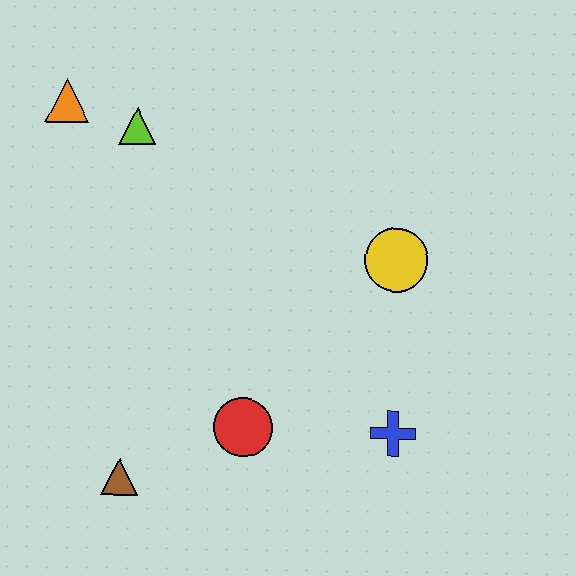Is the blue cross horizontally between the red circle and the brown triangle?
No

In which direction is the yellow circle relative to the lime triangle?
The yellow circle is to the right of the lime triangle.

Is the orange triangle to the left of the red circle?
Yes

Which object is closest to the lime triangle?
The orange triangle is closest to the lime triangle.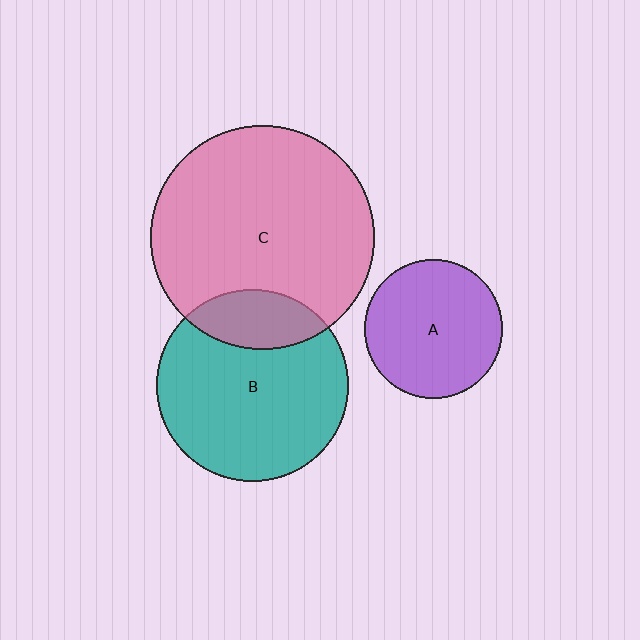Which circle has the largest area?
Circle C (pink).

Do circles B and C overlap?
Yes.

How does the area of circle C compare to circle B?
Approximately 1.4 times.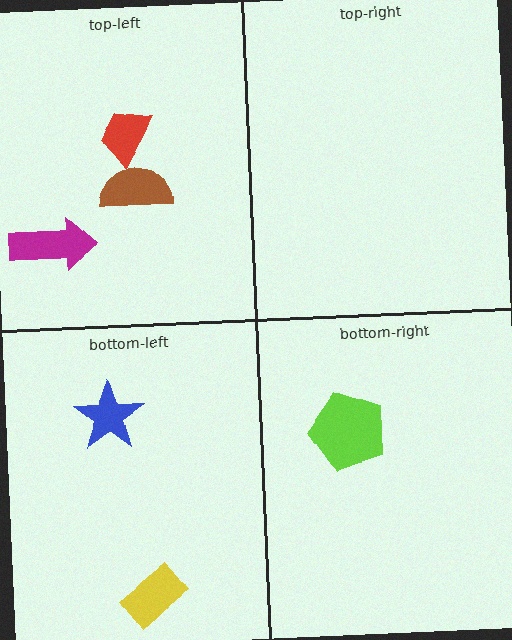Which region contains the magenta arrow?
The top-left region.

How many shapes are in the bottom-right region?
1.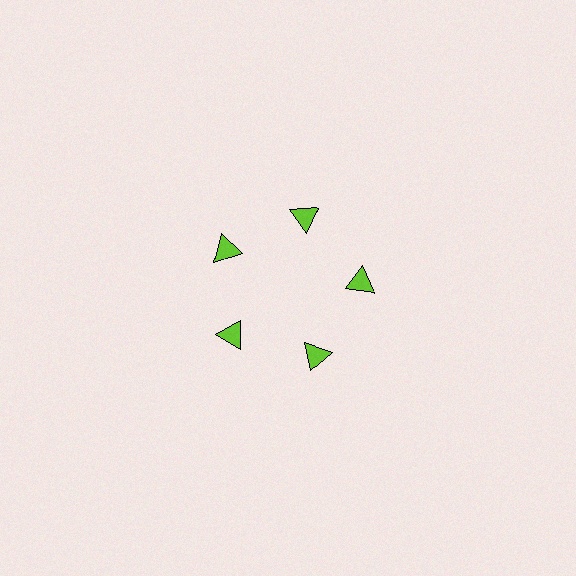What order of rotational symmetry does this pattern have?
This pattern has 5-fold rotational symmetry.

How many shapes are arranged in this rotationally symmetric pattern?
There are 5 shapes, arranged in 5 groups of 1.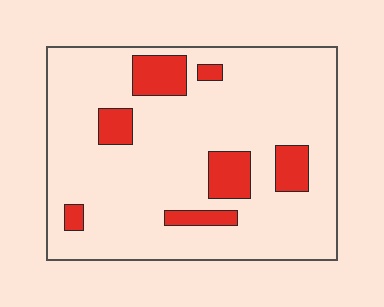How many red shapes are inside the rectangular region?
7.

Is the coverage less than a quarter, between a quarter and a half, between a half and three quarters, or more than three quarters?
Less than a quarter.